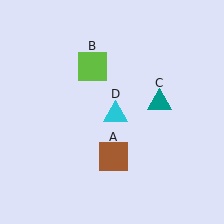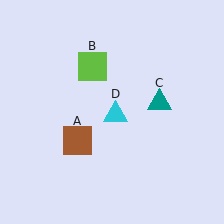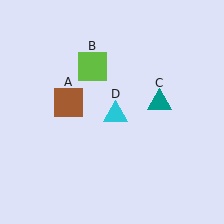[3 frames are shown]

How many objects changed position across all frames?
1 object changed position: brown square (object A).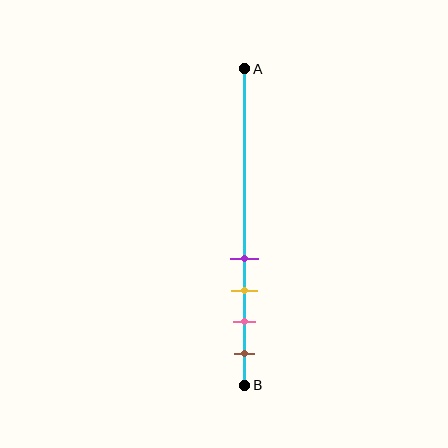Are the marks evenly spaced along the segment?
Yes, the marks are approximately evenly spaced.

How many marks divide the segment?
There are 4 marks dividing the segment.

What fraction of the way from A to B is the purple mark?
The purple mark is approximately 60% (0.6) of the way from A to B.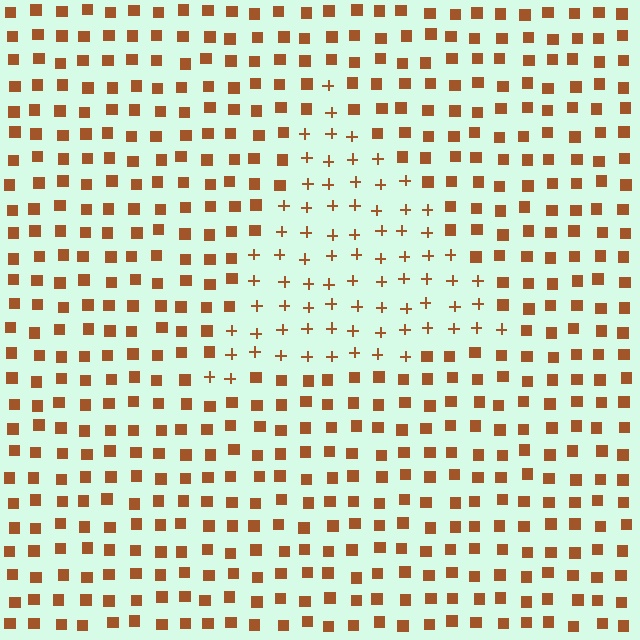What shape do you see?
I see a triangle.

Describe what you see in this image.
The image is filled with small brown elements arranged in a uniform grid. A triangle-shaped region contains plus signs, while the surrounding area contains squares. The boundary is defined purely by the change in element shape.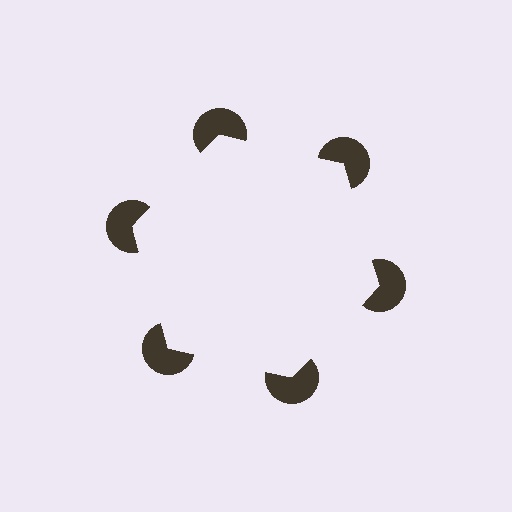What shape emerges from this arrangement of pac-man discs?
An illusory hexagon — its edges are inferred from the aligned wedge cuts in the pac-man discs, not physically drawn.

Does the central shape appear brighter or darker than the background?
It typically appears slightly brighter than the background, even though no actual brightness change is drawn.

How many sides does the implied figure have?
6 sides.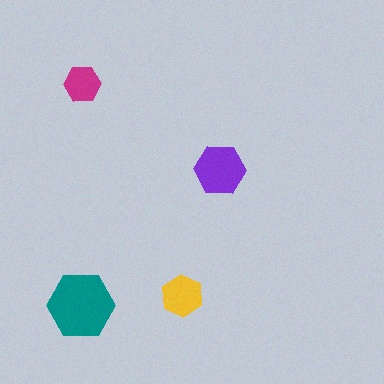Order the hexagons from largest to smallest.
the teal one, the purple one, the yellow one, the magenta one.